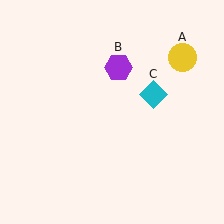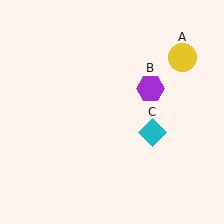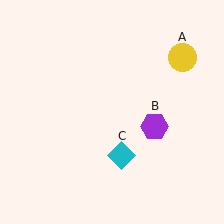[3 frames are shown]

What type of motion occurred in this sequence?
The purple hexagon (object B), cyan diamond (object C) rotated clockwise around the center of the scene.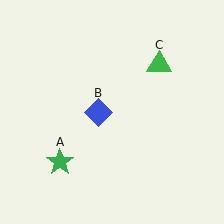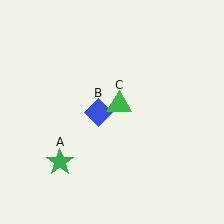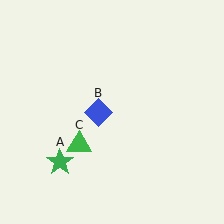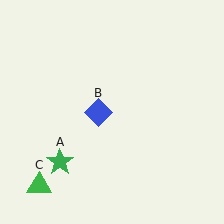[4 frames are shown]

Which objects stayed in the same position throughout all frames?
Green star (object A) and blue diamond (object B) remained stationary.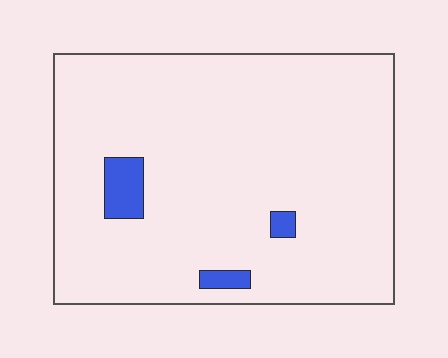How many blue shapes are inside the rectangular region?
3.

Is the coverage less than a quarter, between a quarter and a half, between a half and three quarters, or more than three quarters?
Less than a quarter.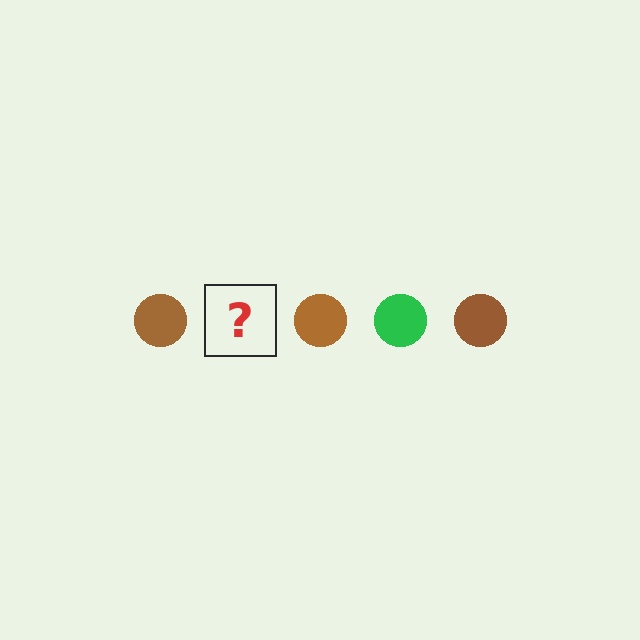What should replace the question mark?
The question mark should be replaced with a green circle.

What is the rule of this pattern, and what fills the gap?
The rule is that the pattern cycles through brown, green circles. The gap should be filled with a green circle.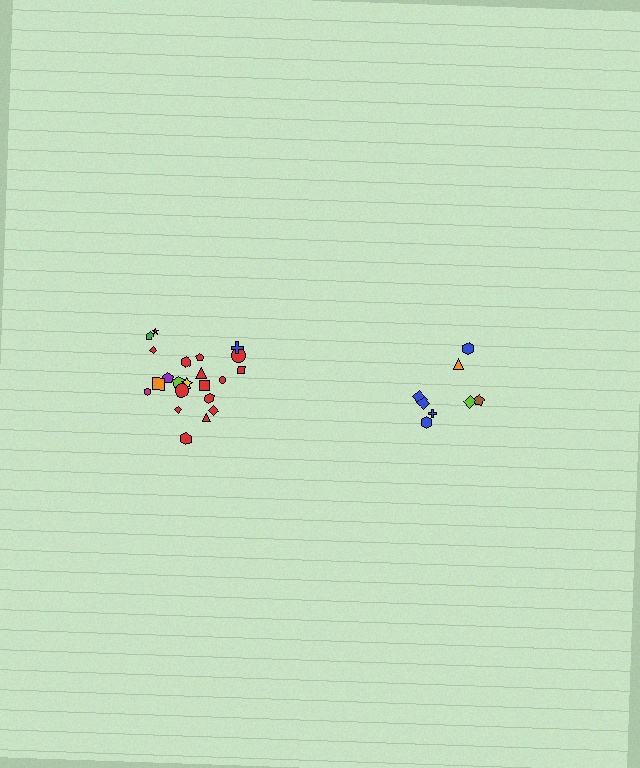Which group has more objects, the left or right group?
The left group.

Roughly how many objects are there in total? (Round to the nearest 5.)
Roughly 30 objects in total.